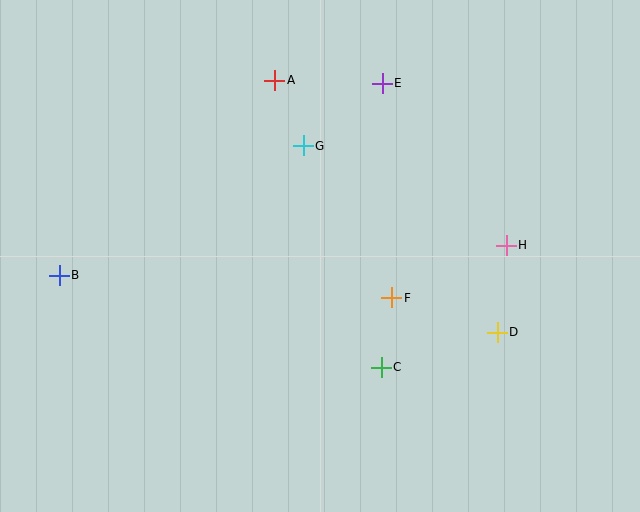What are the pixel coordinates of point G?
Point G is at (303, 146).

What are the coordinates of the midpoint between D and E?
The midpoint between D and E is at (440, 208).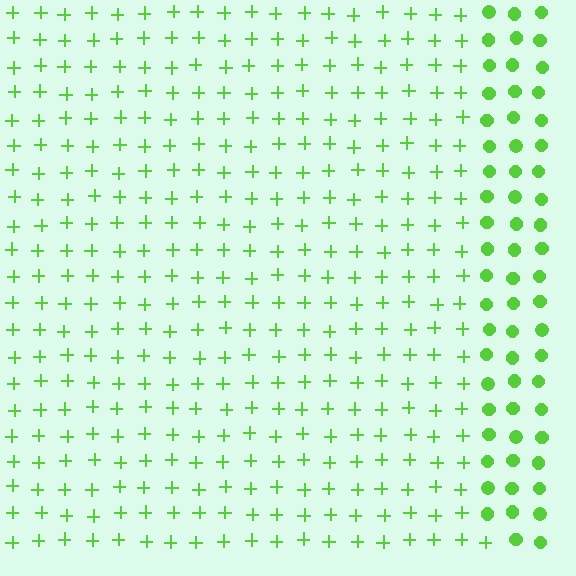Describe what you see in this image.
The image is filled with small lime elements arranged in a uniform grid. A rectangle-shaped region contains plus signs, while the surrounding area contains circles. The boundary is defined purely by the change in element shape.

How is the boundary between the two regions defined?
The boundary is defined by a change in element shape: plus signs inside vs. circles outside. All elements share the same color and spacing.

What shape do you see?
I see a rectangle.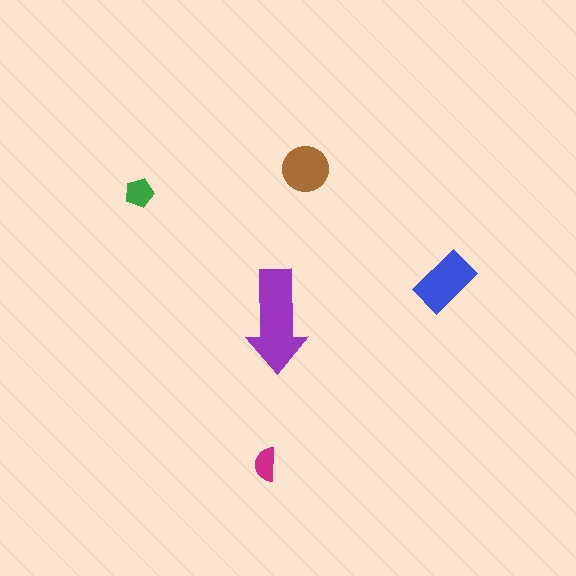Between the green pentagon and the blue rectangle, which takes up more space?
The blue rectangle.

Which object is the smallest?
The magenta semicircle.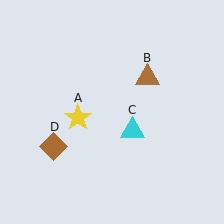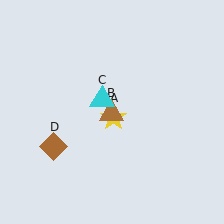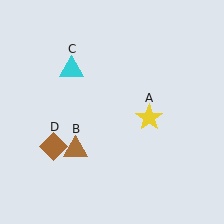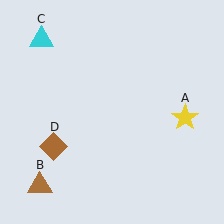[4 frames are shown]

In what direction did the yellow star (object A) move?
The yellow star (object A) moved right.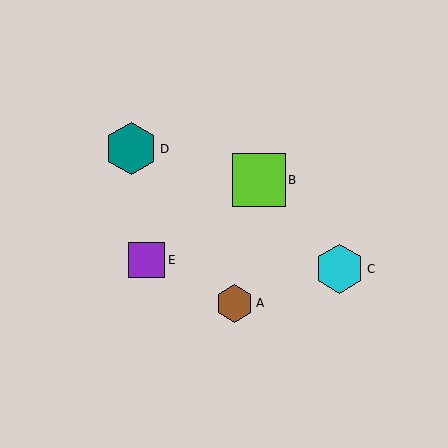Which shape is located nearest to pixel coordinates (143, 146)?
The teal hexagon (labeled D) at (131, 149) is nearest to that location.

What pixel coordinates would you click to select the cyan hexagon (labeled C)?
Click at (340, 269) to select the cyan hexagon C.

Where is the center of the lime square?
The center of the lime square is at (259, 180).